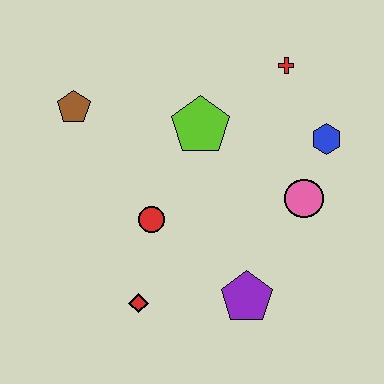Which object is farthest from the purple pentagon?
The brown pentagon is farthest from the purple pentagon.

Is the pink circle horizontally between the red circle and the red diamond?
No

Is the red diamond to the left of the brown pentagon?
No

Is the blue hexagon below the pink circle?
No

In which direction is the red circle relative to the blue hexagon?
The red circle is to the left of the blue hexagon.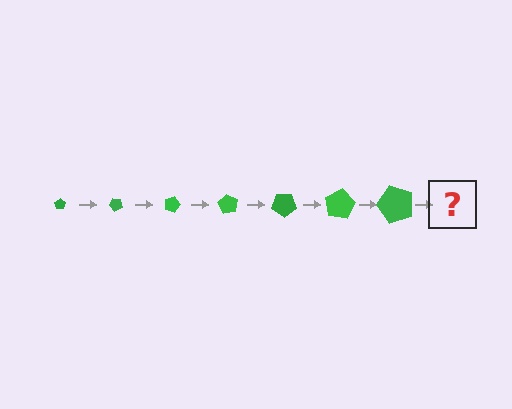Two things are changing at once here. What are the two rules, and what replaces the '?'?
The two rules are that the pentagon grows larger each step and it rotates 45 degrees each step. The '?' should be a pentagon, larger than the previous one and rotated 315 degrees from the start.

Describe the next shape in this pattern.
It should be a pentagon, larger than the previous one and rotated 315 degrees from the start.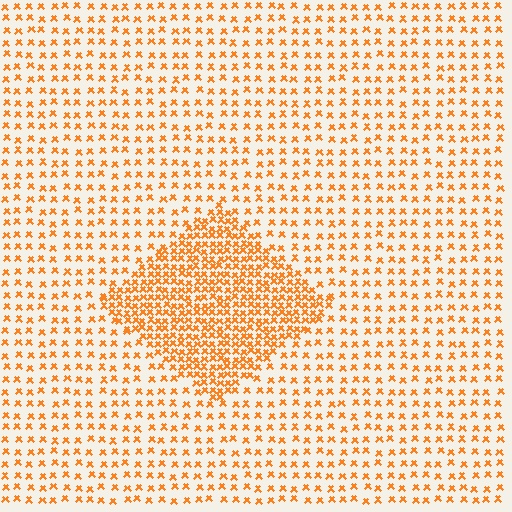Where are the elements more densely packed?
The elements are more densely packed inside the diamond boundary.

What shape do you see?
I see a diamond.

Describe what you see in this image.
The image contains small orange elements arranged at two different densities. A diamond-shaped region is visible where the elements are more densely packed than the surrounding area.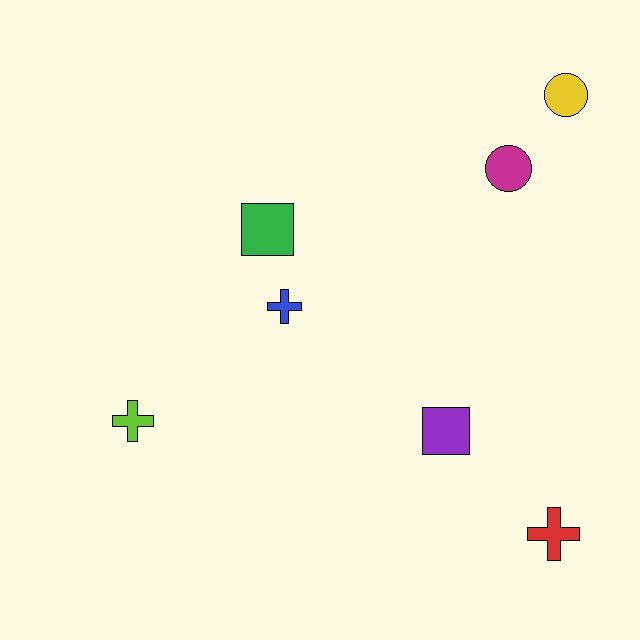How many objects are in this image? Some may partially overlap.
There are 7 objects.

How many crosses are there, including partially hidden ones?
There are 3 crosses.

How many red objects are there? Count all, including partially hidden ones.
There is 1 red object.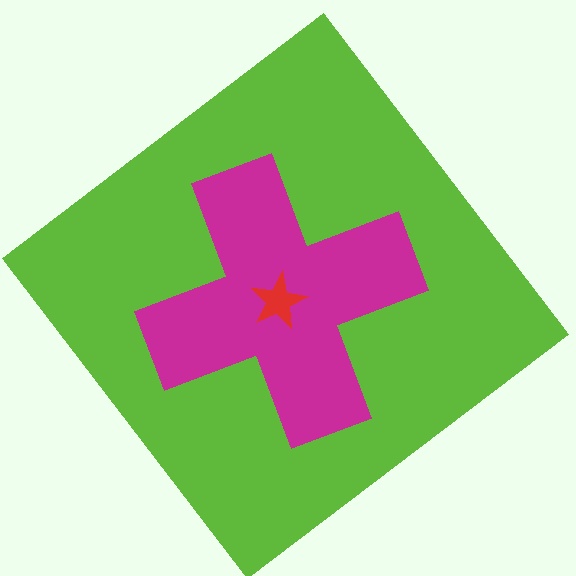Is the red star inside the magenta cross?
Yes.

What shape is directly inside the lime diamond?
The magenta cross.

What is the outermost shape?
The lime diamond.